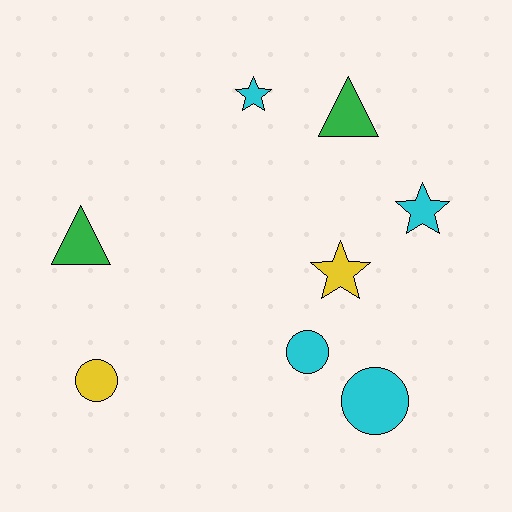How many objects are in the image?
There are 8 objects.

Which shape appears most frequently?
Circle, with 3 objects.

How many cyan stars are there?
There are 2 cyan stars.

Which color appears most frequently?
Cyan, with 4 objects.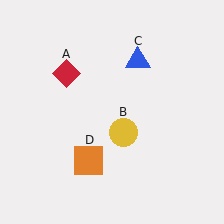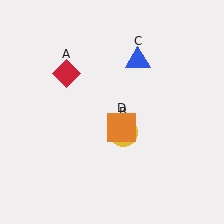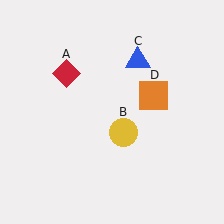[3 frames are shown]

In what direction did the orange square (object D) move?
The orange square (object D) moved up and to the right.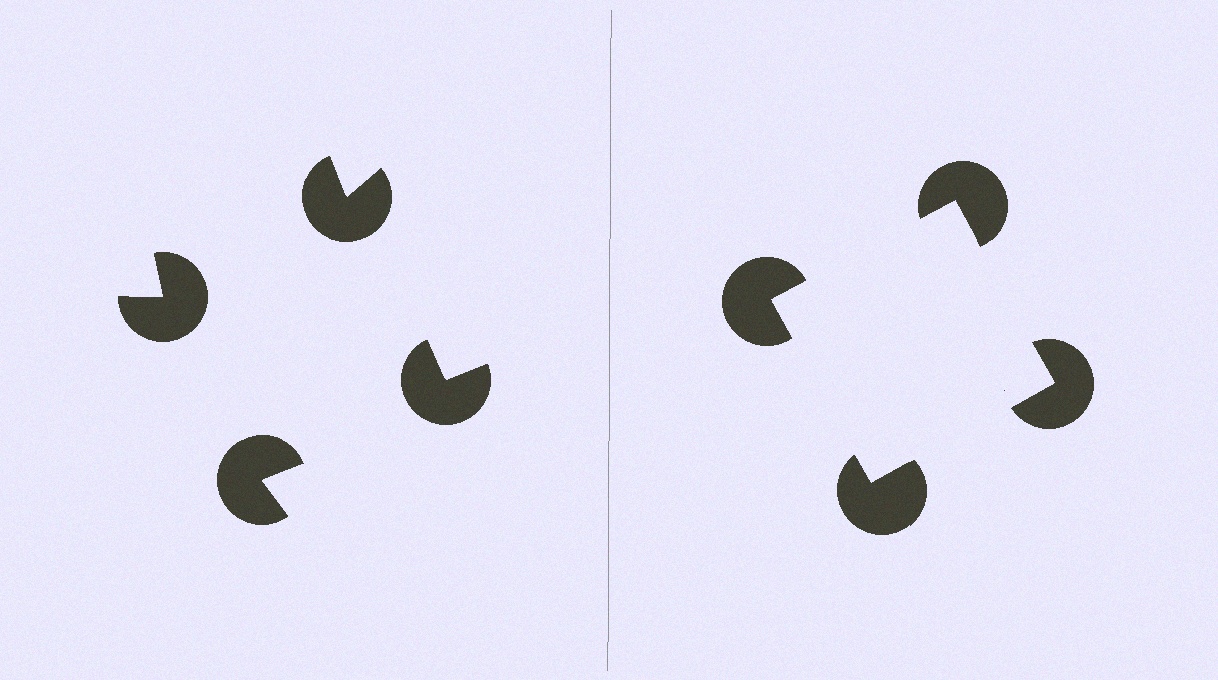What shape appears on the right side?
An illusory square.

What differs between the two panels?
The pac-man discs are positioned identically on both sides; only the wedge orientations differ. On the right they align to a square; on the left they are misaligned.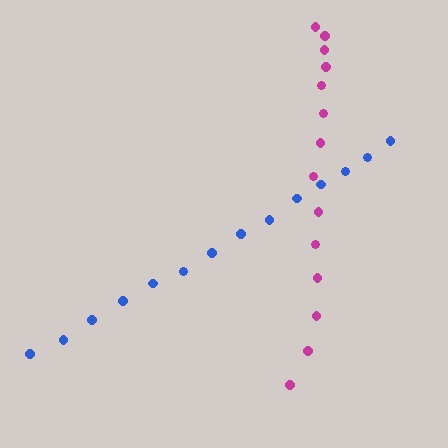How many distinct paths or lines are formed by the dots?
There are 2 distinct paths.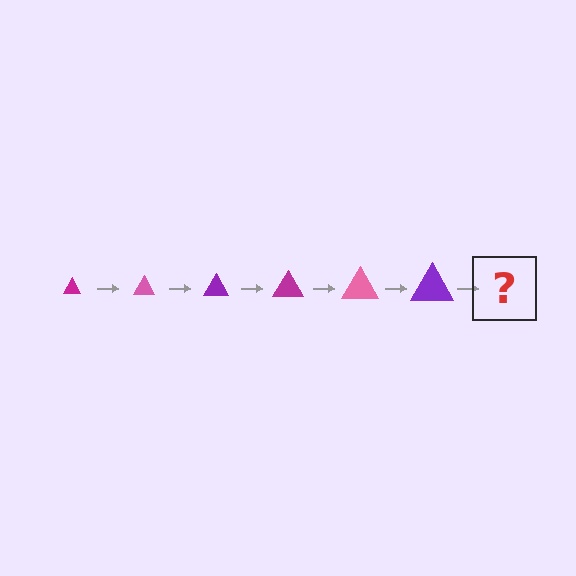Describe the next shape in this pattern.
It should be a magenta triangle, larger than the previous one.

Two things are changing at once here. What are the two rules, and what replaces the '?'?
The two rules are that the triangle grows larger each step and the color cycles through magenta, pink, and purple. The '?' should be a magenta triangle, larger than the previous one.